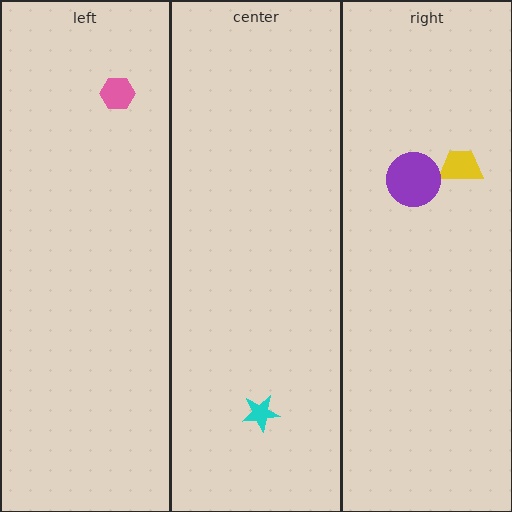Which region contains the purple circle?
The right region.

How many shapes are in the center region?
1.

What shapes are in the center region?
The cyan star.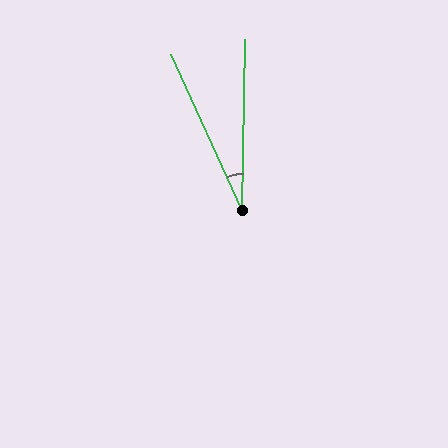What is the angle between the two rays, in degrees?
Approximately 26 degrees.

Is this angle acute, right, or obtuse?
It is acute.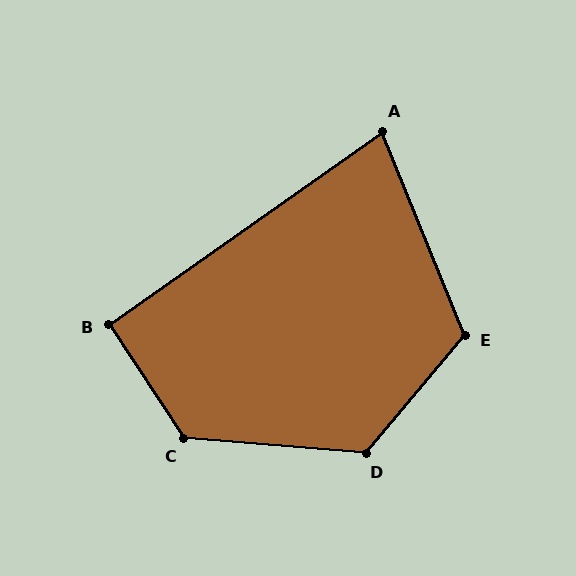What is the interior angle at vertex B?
Approximately 92 degrees (approximately right).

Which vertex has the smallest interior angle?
A, at approximately 77 degrees.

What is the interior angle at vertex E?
Approximately 118 degrees (obtuse).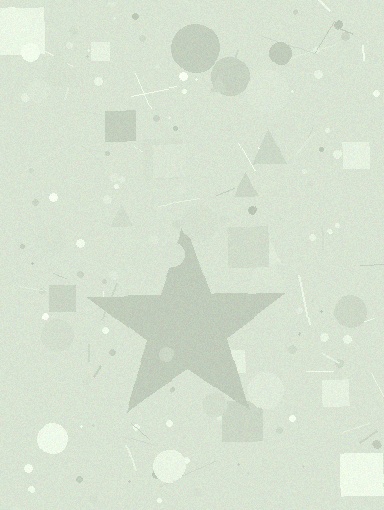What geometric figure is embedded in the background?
A star is embedded in the background.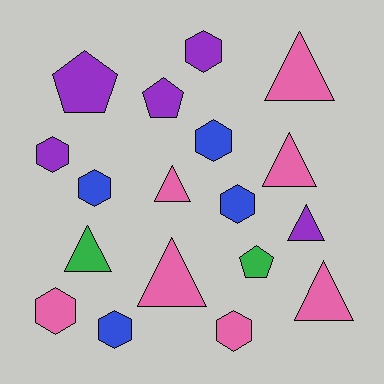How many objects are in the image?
There are 18 objects.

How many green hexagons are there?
There are no green hexagons.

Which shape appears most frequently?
Hexagon, with 8 objects.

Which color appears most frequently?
Pink, with 7 objects.